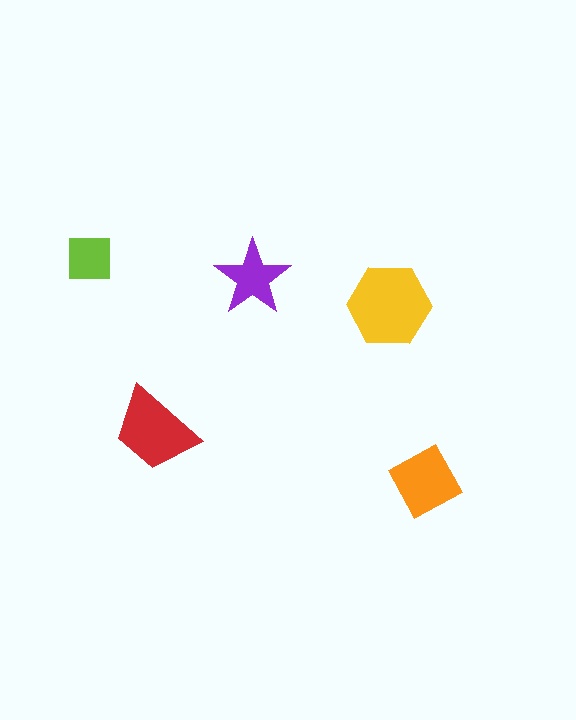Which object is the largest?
The yellow hexagon.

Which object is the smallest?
The lime square.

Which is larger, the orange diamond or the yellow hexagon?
The yellow hexagon.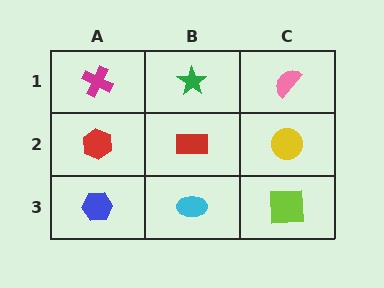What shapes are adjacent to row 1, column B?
A red rectangle (row 2, column B), a magenta cross (row 1, column A), a pink semicircle (row 1, column C).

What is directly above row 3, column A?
A red hexagon.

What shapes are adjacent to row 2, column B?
A green star (row 1, column B), a cyan ellipse (row 3, column B), a red hexagon (row 2, column A), a yellow circle (row 2, column C).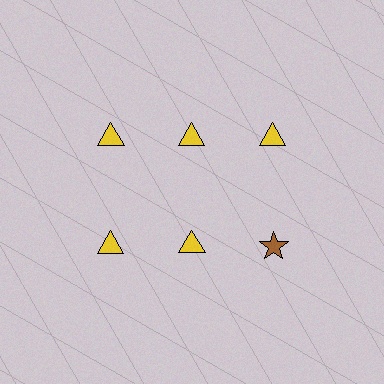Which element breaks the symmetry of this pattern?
The brown star in the second row, center column breaks the symmetry. All other shapes are yellow triangles.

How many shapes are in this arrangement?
There are 6 shapes arranged in a grid pattern.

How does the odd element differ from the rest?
It differs in both color (brown instead of yellow) and shape (star instead of triangle).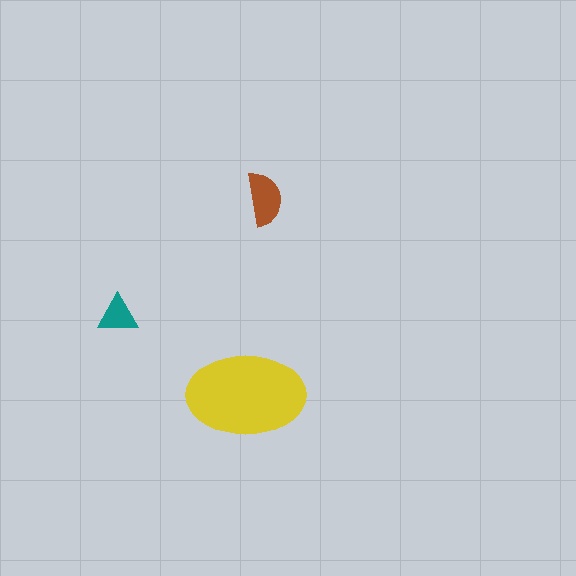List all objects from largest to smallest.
The yellow ellipse, the brown semicircle, the teal triangle.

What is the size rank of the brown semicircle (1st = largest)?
2nd.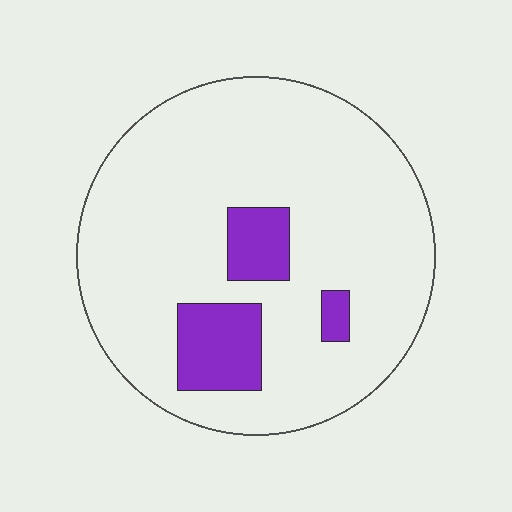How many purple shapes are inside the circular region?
3.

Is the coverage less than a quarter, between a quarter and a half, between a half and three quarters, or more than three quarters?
Less than a quarter.